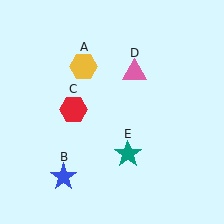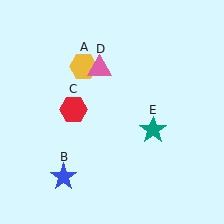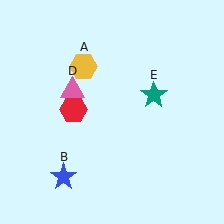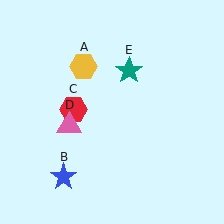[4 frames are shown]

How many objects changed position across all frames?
2 objects changed position: pink triangle (object D), teal star (object E).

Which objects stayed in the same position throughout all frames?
Yellow hexagon (object A) and blue star (object B) and red hexagon (object C) remained stationary.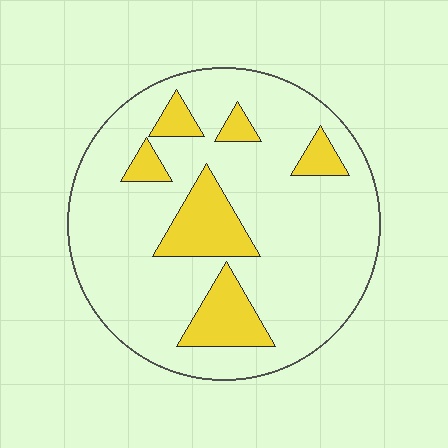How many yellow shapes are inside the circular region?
6.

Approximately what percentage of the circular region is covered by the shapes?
Approximately 20%.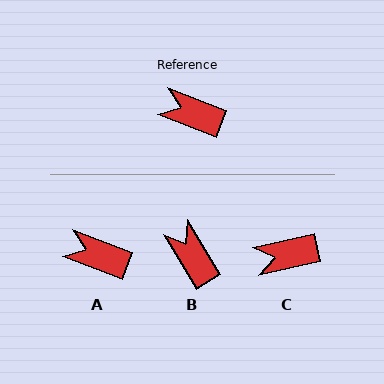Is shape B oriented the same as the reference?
No, it is off by about 38 degrees.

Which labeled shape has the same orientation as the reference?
A.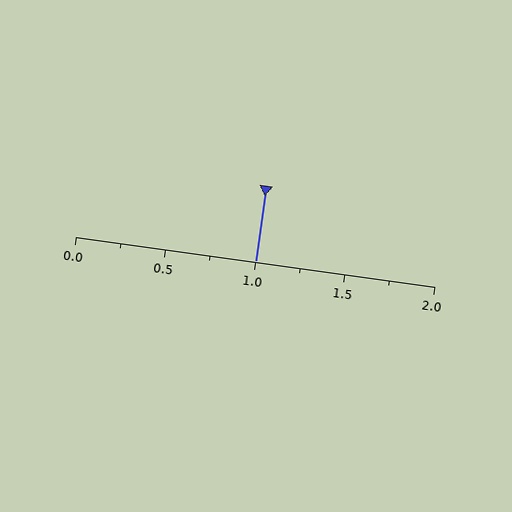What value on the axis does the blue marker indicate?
The marker indicates approximately 1.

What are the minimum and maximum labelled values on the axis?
The axis runs from 0.0 to 2.0.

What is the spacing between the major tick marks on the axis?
The major ticks are spaced 0.5 apart.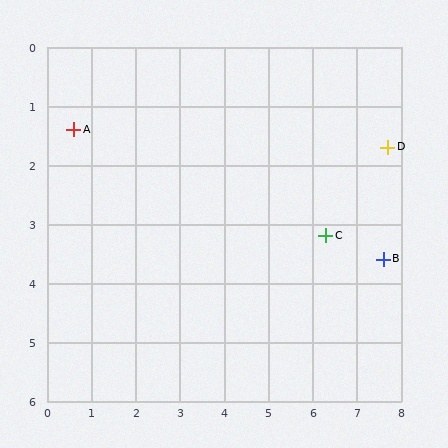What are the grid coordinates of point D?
Point D is at approximately (7.7, 1.7).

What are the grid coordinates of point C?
Point C is at approximately (6.3, 3.2).